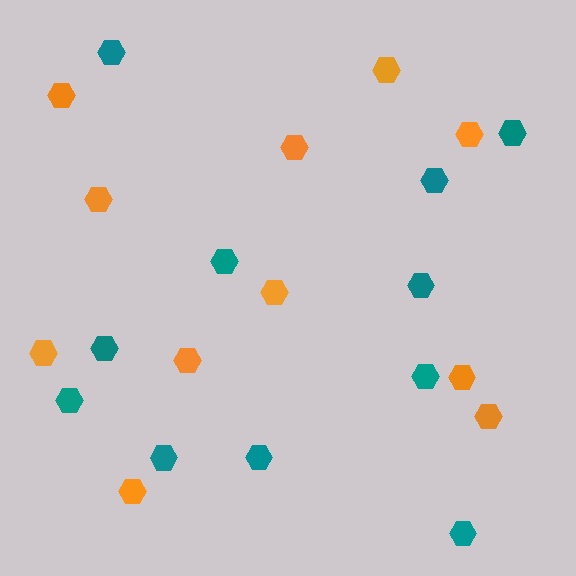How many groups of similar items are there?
There are 2 groups: one group of orange hexagons (11) and one group of teal hexagons (11).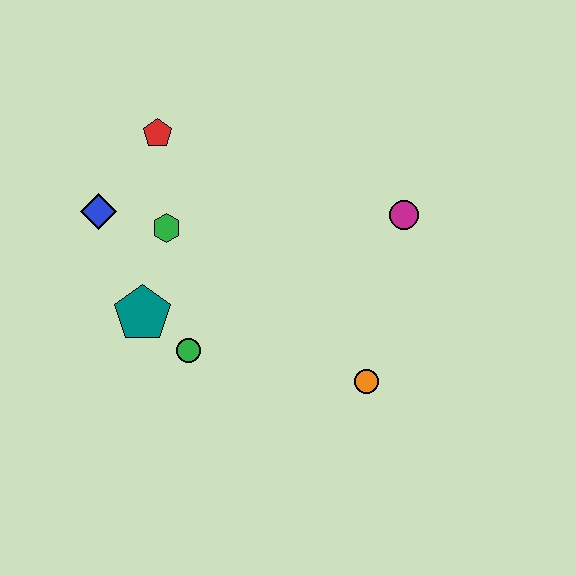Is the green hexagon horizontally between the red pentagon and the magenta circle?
Yes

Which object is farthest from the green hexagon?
The orange circle is farthest from the green hexagon.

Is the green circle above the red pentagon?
No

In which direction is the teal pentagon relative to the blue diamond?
The teal pentagon is below the blue diamond.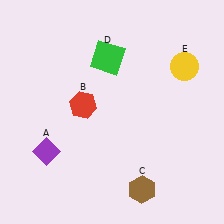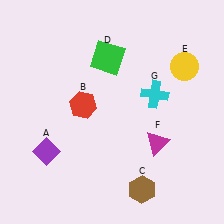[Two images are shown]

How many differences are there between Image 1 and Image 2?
There are 2 differences between the two images.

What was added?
A magenta triangle (F), a cyan cross (G) were added in Image 2.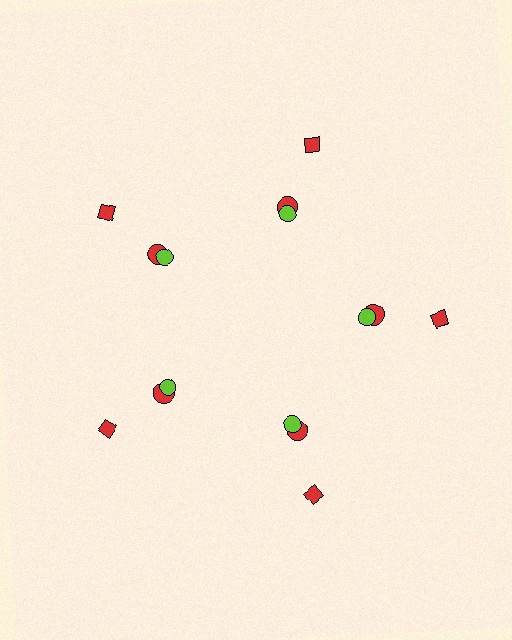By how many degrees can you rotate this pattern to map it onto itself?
The pattern maps onto itself every 72 degrees of rotation.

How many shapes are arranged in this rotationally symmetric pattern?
There are 15 shapes, arranged in 5 groups of 3.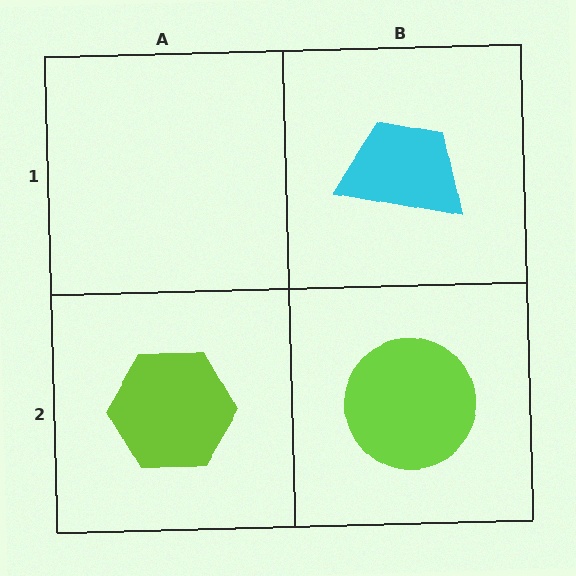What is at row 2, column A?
A lime hexagon.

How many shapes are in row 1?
1 shape.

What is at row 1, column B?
A cyan trapezoid.